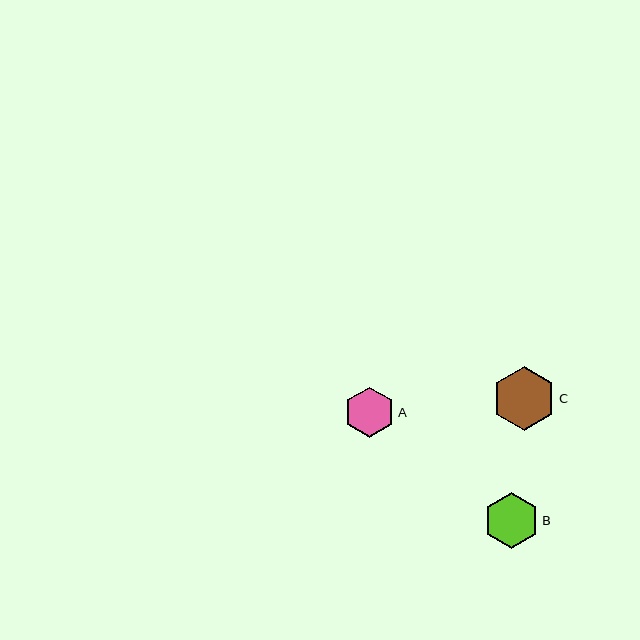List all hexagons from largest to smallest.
From largest to smallest: C, B, A.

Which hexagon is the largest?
Hexagon C is the largest with a size of approximately 64 pixels.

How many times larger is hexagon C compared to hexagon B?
Hexagon C is approximately 1.2 times the size of hexagon B.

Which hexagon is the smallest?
Hexagon A is the smallest with a size of approximately 50 pixels.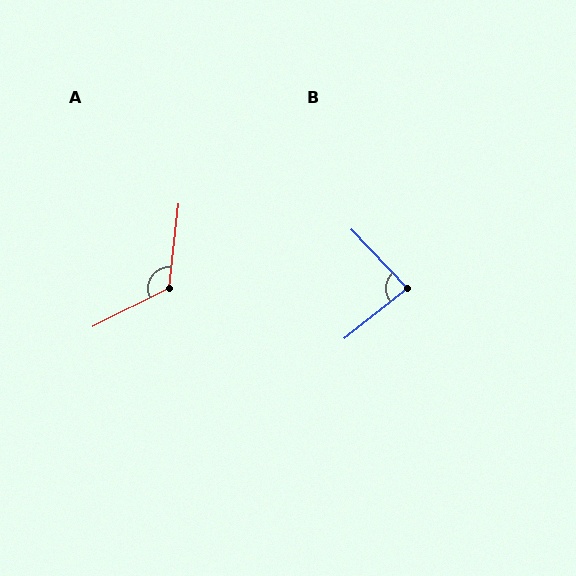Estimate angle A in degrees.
Approximately 123 degrees.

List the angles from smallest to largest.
B (85°), A (123°).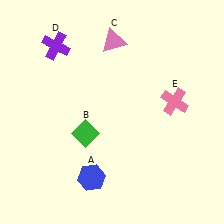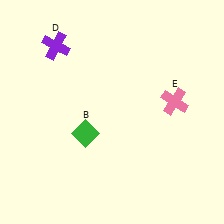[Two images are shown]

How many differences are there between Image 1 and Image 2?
There are 2 differences between the two images.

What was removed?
The pink triangle (C), the blue hexagon (A) were removed in Image 2.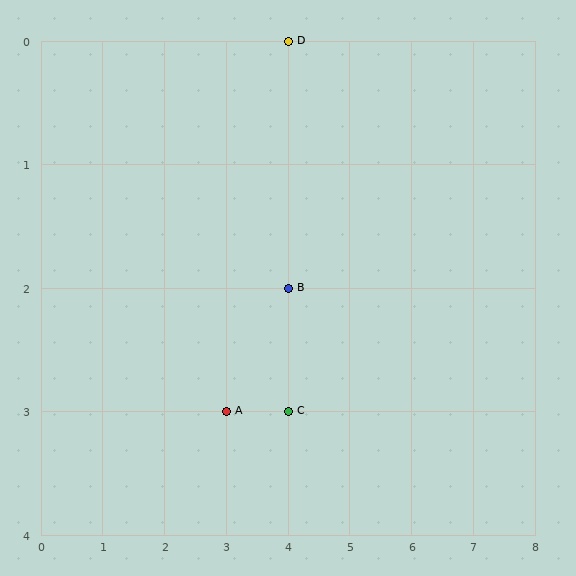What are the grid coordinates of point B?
Point B is at grid coordinates (4, 2).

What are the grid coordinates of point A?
Point A is at grid coordinates (3, 3).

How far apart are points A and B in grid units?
Points A and B are 1 column and 1 row apart (about 1.4 grid units diagonally).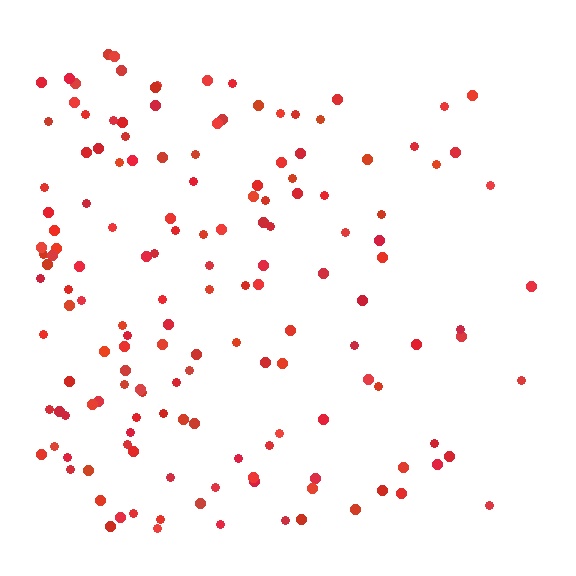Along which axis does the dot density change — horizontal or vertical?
Horizontal.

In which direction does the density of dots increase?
From right to left, with the left side densest.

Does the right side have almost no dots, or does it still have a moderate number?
Still a moderate number, just noticeably fewer than the left.